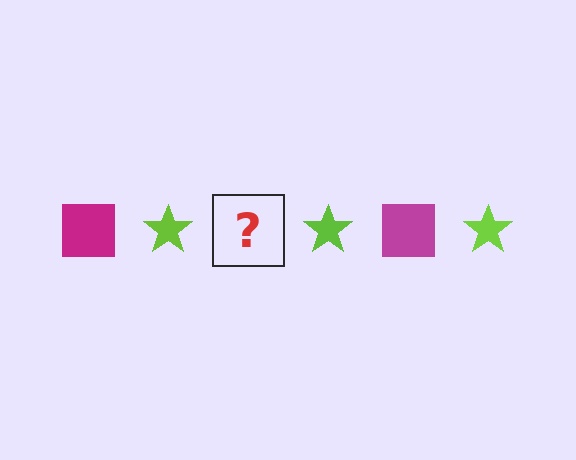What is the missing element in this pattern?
The missing element is a magenta square.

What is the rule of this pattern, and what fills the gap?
The rule is that the pattern alternates between magenta square and lime star. The gap should be filled with a magenta square.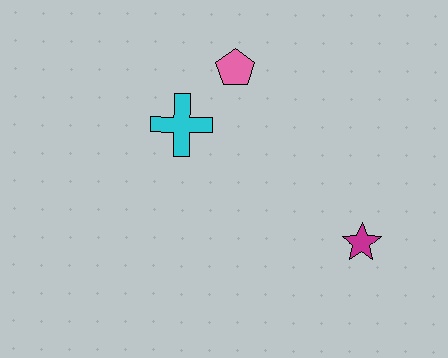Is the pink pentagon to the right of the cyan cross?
Yes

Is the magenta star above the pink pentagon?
No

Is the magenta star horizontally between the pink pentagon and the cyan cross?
No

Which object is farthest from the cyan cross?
The magenta star is farthest from the cyan cross.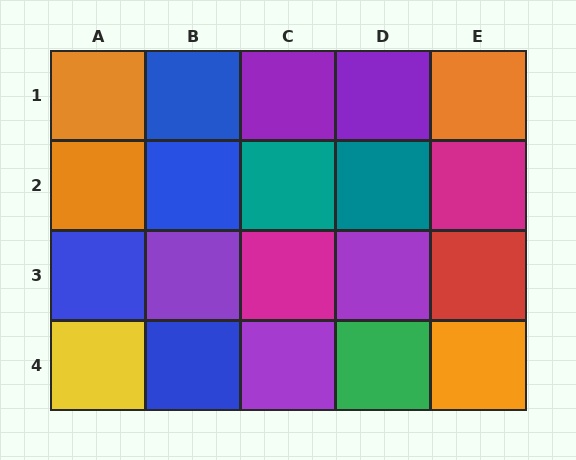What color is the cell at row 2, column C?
Teal.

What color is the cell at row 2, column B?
Blue.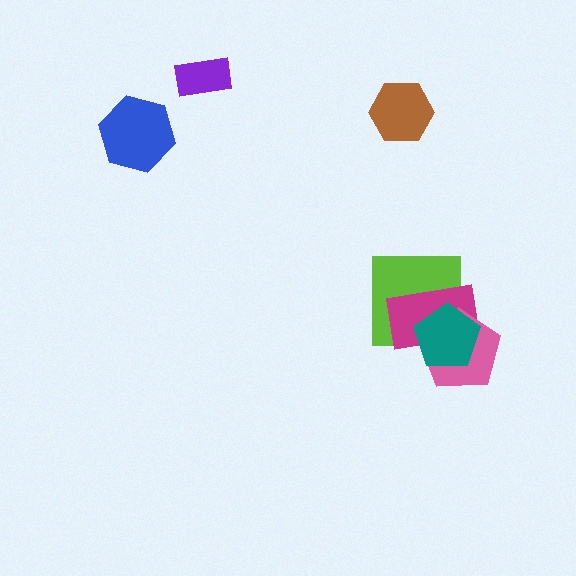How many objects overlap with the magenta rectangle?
3 objects overlap with the magenta rectangle.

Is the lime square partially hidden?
Yes, it is partially covered by another shape.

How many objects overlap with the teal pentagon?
3 objects overlap with the teal pentagon.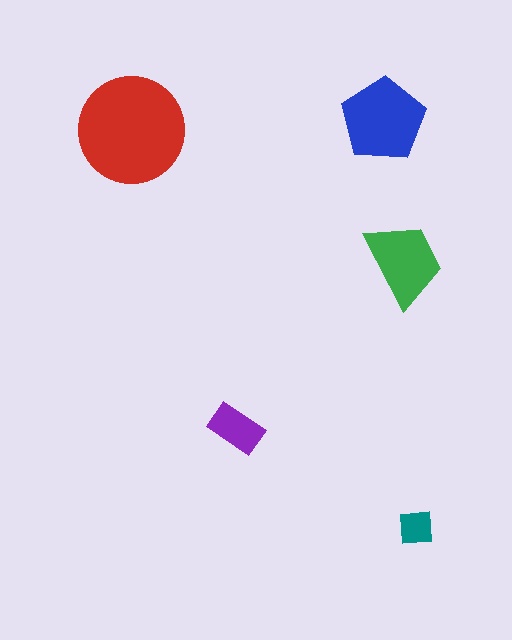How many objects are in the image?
There are 5 objects in the image.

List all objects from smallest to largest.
The teal square, the purple rectangle, the green trapezoid, the blue pentagon, the red circle.